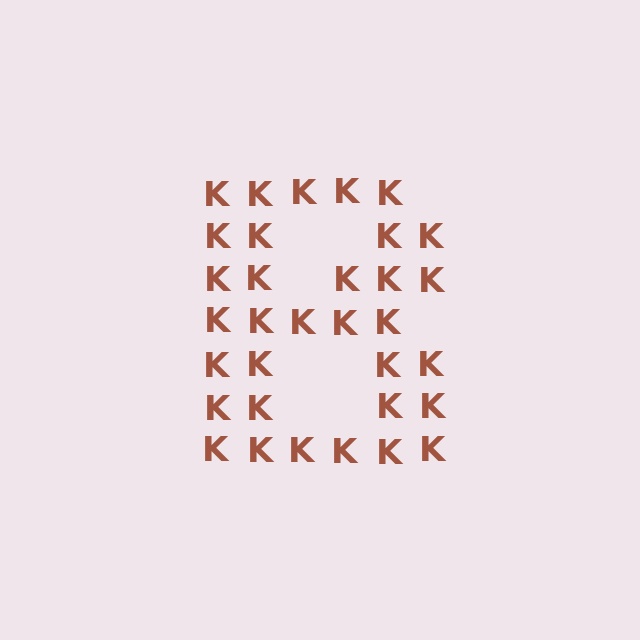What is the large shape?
The large shape is the letter B.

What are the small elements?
The small elements are letter K's.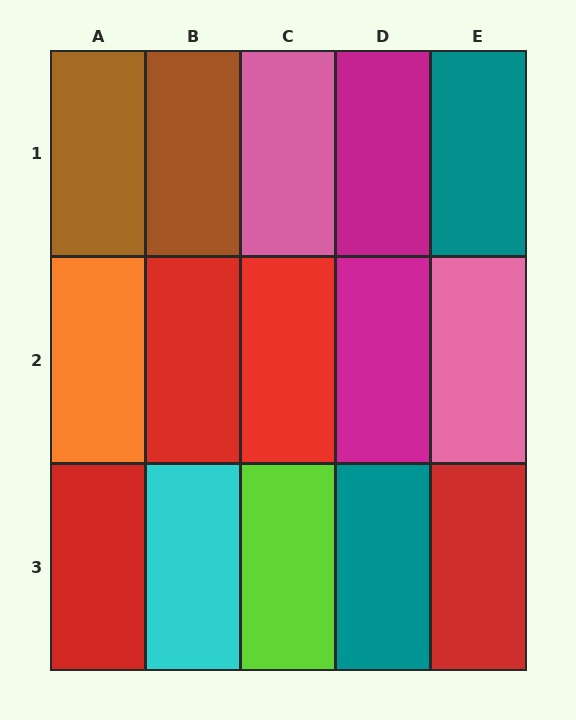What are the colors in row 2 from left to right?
Orange, red, red, magenta, pink.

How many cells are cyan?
1 cell is cyan.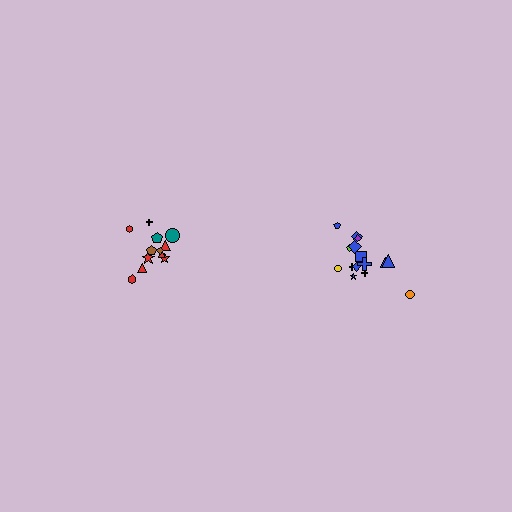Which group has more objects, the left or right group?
The right group.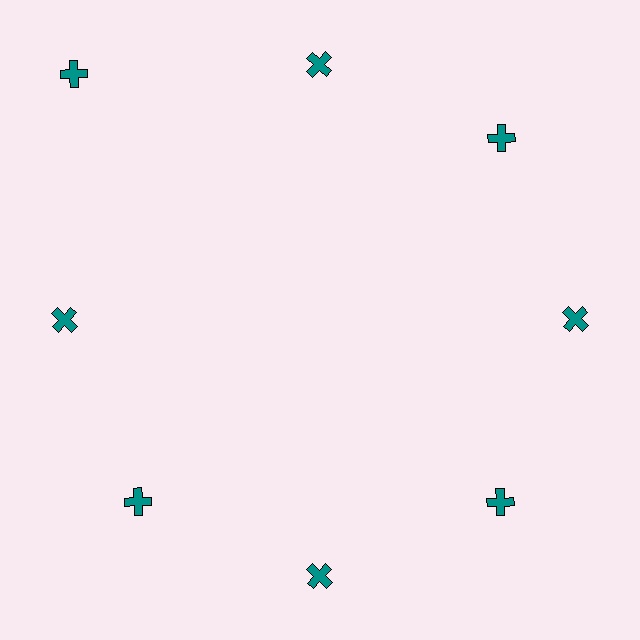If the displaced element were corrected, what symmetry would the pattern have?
It would have 8-fold rotational symmetry — the pattern would map onto itself every 45 degrees.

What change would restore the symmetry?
The symmetry would be restored by moving it inward, back onto the ring so that all 8 crosses sit at equal angles and equal distance from the center.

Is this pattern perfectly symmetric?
No. The 8 teal crosses are arranged in a ring, but one element near the 10 o'clock position is pushed outward from the center, breaking the 8-fold rotational symmetry.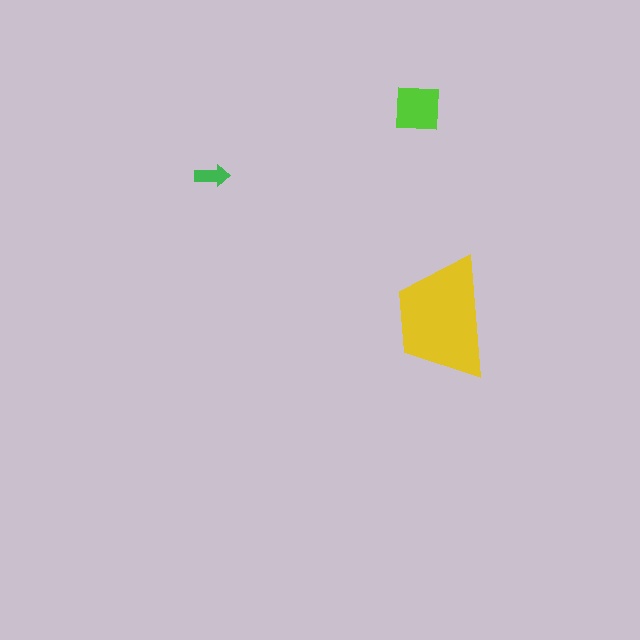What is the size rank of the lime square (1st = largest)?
2nd.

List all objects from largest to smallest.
The yellow trapezoid, the lime square, the green arrow.